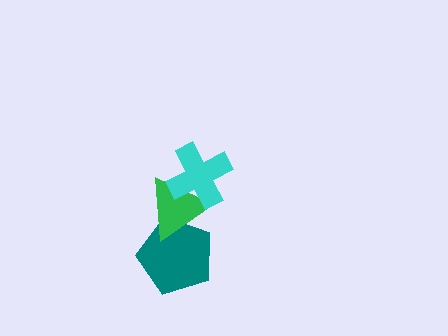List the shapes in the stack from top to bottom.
From top to bottom: the cyan cross, the green triangle, the teal pentagon.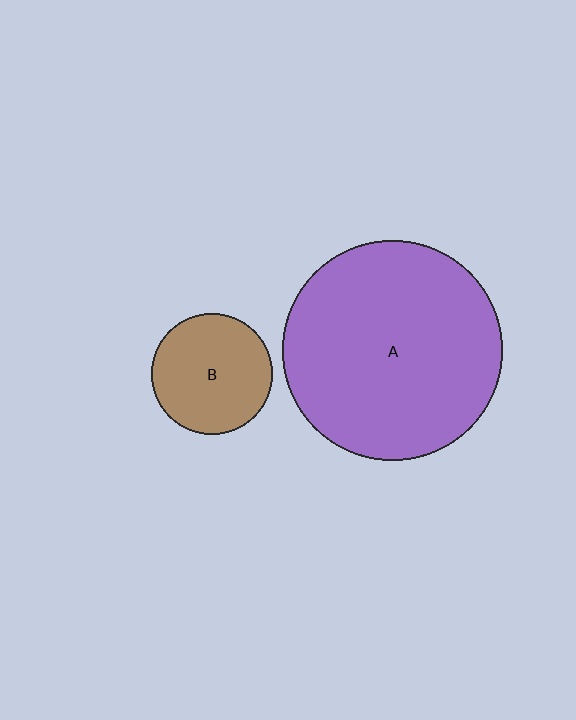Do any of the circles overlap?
No, none of the circles overlap.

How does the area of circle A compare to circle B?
Approximately 3.3 times.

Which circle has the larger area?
Circle A (purple).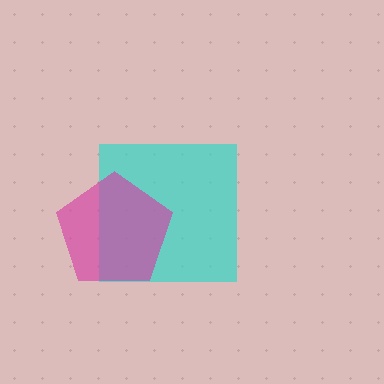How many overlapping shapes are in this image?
There are 2 overlapping shapes in the image.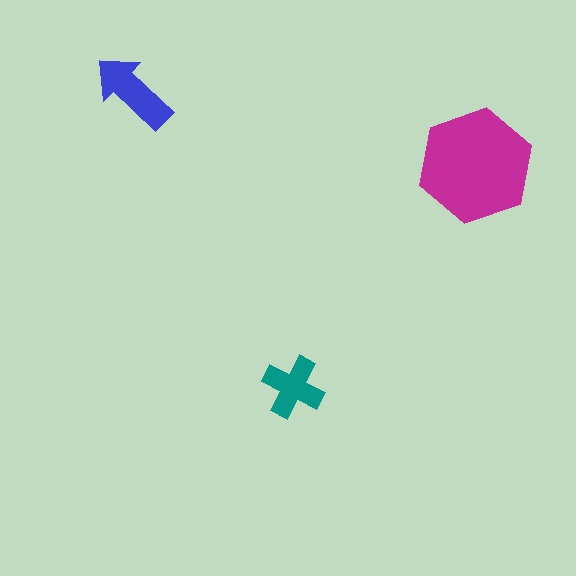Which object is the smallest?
The teal cross.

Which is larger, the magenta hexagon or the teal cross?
The magenta hexagon.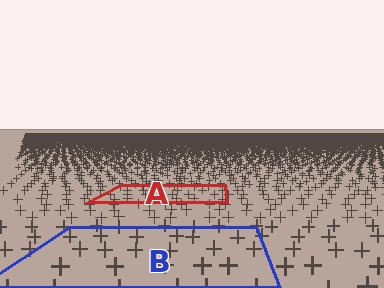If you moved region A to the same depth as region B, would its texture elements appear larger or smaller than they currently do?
They would appear larger. At a closer depth, the same texture elements are projected at a bigger on-screen size.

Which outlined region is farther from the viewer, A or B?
Region A is farther from the viewer — the texture elements inside it appear smaller and more densely packed.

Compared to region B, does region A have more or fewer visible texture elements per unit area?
Region A has more texture elements per unit area — they are packed more densely because it is farther away.